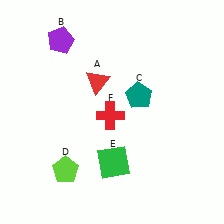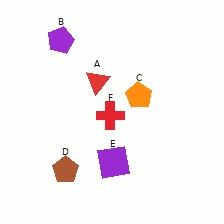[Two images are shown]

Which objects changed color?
C changed from teal to orange. D changed from lime to brown. E changed from green to purple.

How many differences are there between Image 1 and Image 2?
There are 3 differences between the two images.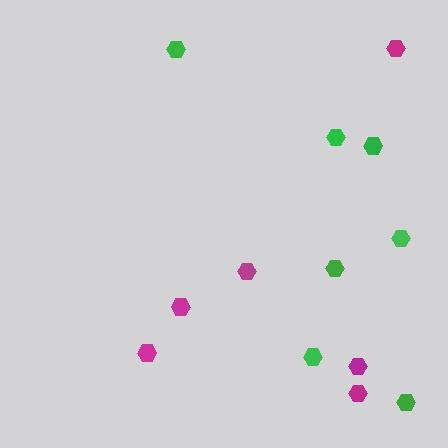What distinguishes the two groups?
There are 2 groups: one group of magenta hexagons (6) and one group of green hexagons (7).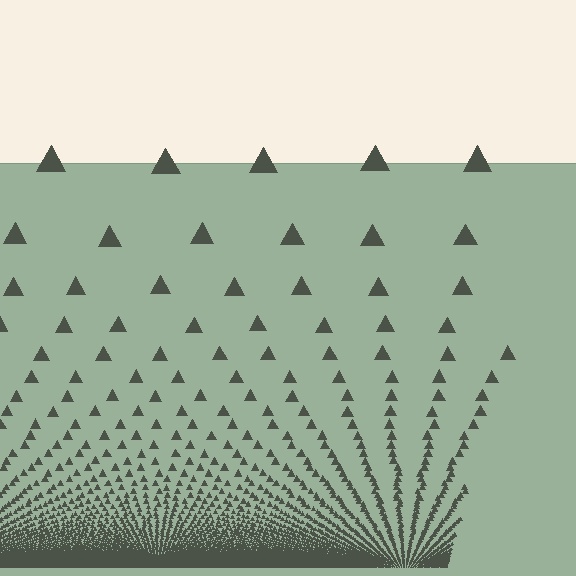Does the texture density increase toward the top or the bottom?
Density increases toward the bottom.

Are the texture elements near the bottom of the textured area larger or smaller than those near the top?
Smaller. The gradient is inverted — elements near the bottom are smaller and denser.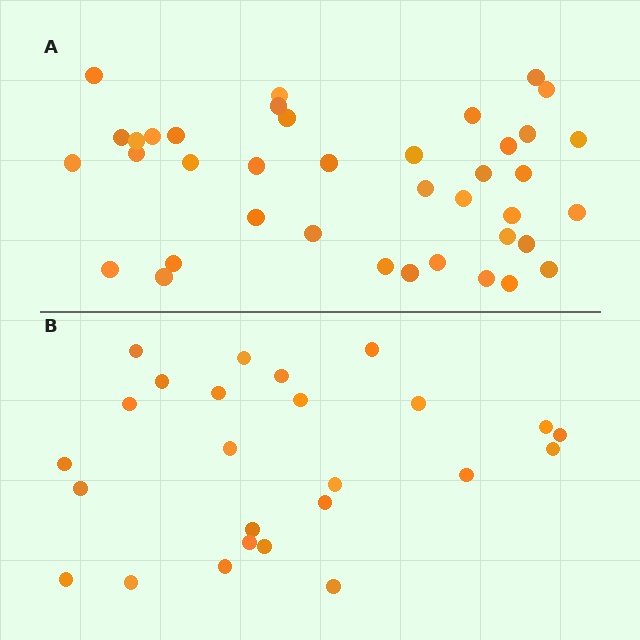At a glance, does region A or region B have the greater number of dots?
Region A (the top region) has more dots.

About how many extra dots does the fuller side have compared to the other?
Region A has approximately 15 more dots than region B.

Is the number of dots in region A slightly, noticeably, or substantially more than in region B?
Region A has substantially more. The ratio is roughly 1.6 to 1.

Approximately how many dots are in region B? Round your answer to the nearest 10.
About 20 dots. (The exact count is 25, which rounds to 20.)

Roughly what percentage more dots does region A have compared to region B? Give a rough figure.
About 55% more.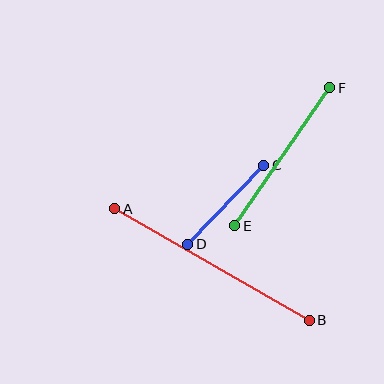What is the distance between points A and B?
The distance is approximately 224 pixels.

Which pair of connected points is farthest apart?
Points A and B are farthest apart.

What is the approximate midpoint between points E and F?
The midpoint is at approximately (282, 157) pixels.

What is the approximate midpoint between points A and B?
The midpoint is at approximately (212, 265) pixels.